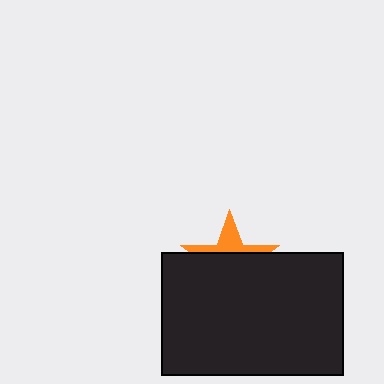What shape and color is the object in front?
The object in front is a black rectangle.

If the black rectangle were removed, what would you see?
You would see the complete orange star.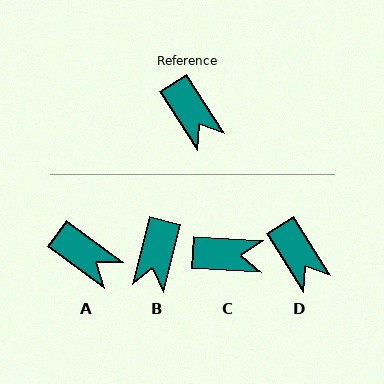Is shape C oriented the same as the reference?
No, it is off by about 54 degrees.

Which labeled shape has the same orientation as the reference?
D.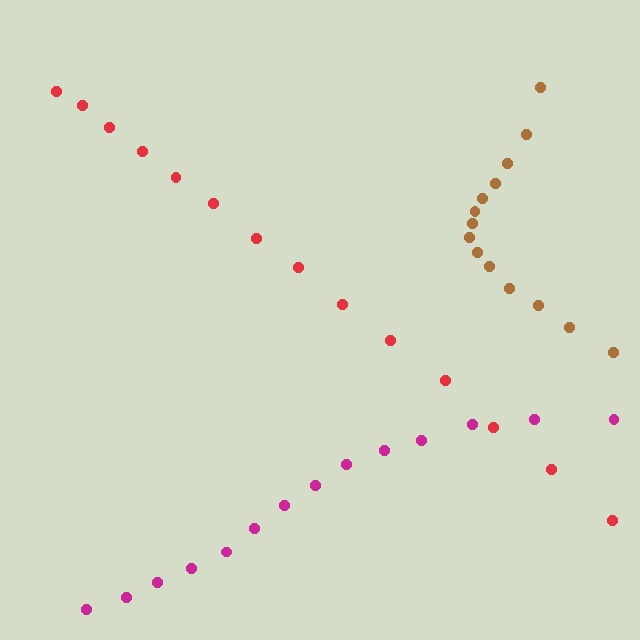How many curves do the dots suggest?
There are 3 distinct paths.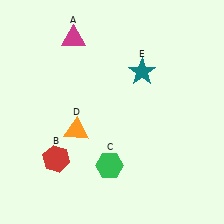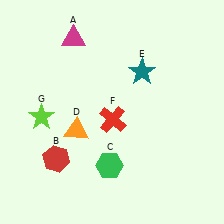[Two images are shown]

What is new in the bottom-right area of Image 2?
A red cross (F) was added in the bottom-right area of Image 2.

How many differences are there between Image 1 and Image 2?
There are 2 differences between the two images.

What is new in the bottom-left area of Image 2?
A lime star (G) was added in the bottom-left area of Image 2.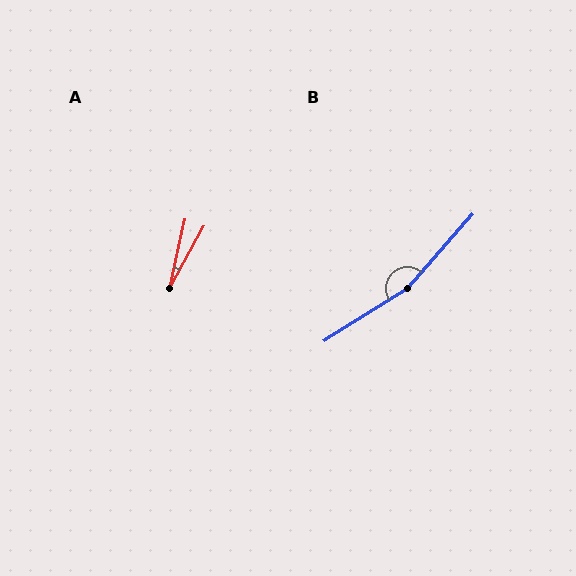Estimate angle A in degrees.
Approximately 17 degrees.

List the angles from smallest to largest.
A (17°), B (164°).